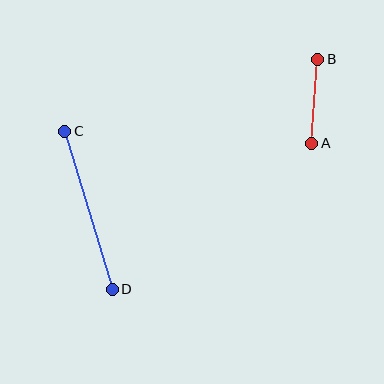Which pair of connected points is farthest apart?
Points C and D are farthest apart.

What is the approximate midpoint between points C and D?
The midpoint is at approximately (89, 210) pixels.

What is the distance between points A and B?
The distance is approximately 84 pixels.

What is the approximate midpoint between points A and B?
The midpoint is at approximately (315, 101) pixels.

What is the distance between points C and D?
The distance is approximately 165 pixels.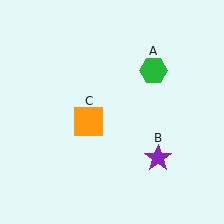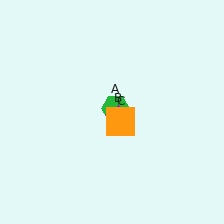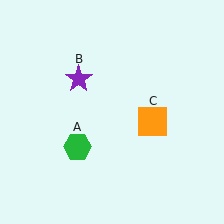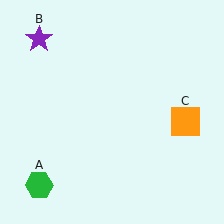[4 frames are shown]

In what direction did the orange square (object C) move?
The orange square (object C) moved right.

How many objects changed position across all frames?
3 objects changed position: green hexagon (object A), purple star (object B), orange square (object C).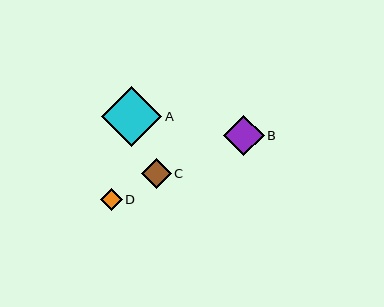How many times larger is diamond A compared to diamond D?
Diamond A is approximately 2.8 times the size of diamond D.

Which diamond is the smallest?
Diamond D is the smallest with a size of approximately 22 pixels.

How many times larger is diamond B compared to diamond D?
Diamond B is approximately 1.9 times the size of diamond D.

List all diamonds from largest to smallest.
From largest to smallest: A, B, C, D.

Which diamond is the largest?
Diamond A is the largest with a size of approximately 60 pixels.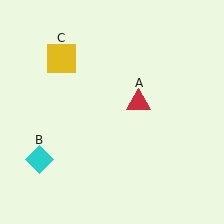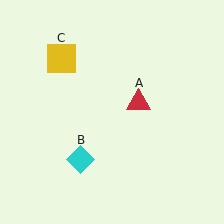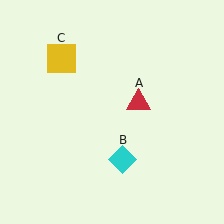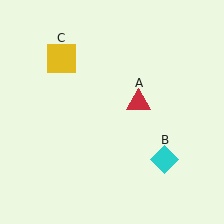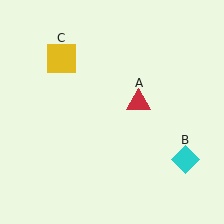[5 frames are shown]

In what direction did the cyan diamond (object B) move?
The cyan diamond (object B) moved right.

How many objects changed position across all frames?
1 object changed position: cyan diamond (object B).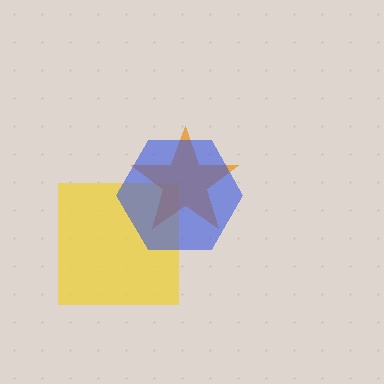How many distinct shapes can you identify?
There are 3 distinct shapes: a yellow square, an orange star, a blue hexagon.